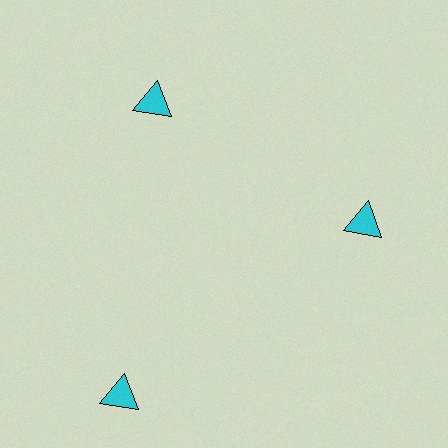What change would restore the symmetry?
The symmetry would be restored by moving it inward, back onto the ring so that all 3 triangles sit at equal angles and equal distance from the center.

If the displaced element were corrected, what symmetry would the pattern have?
It would have 3-fold rotational symmetry — the pattern would map onto itself every 120 degrees.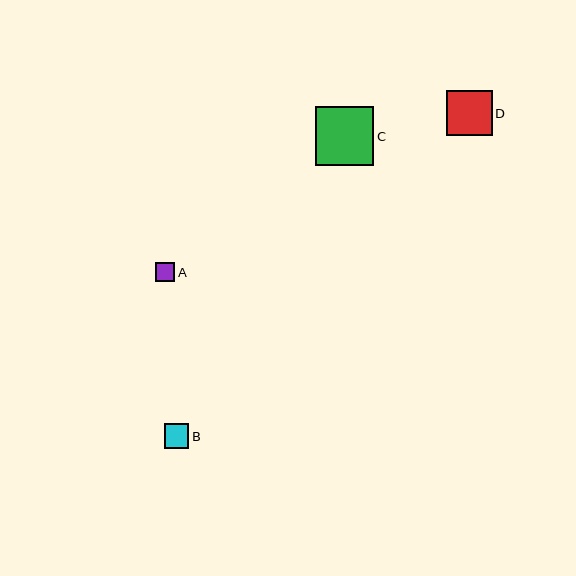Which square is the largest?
Square C is the largest with a size of approximately 58 pixels.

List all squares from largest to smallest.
From largest to smallest: C, D, B, A.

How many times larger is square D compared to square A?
Square D is approximately 2.3 times the size of square A.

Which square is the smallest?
Square A is the smallest with a size of approximately 19 pixels.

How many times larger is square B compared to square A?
Square B is approximately 1.3 times the size of square A.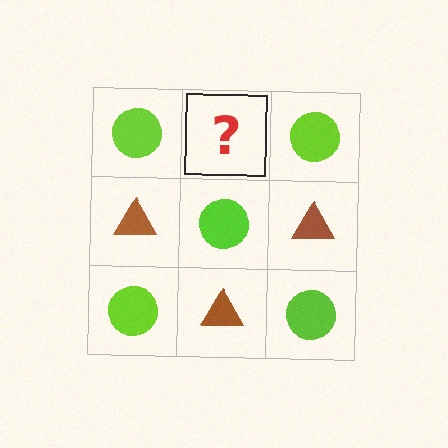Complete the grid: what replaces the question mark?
The question mark should be replaced with a brown triangle.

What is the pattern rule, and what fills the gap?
The rule is that it alternates lime circle and brown triangle in a checkerboard pattern. The gap should be filled with a brown triangle.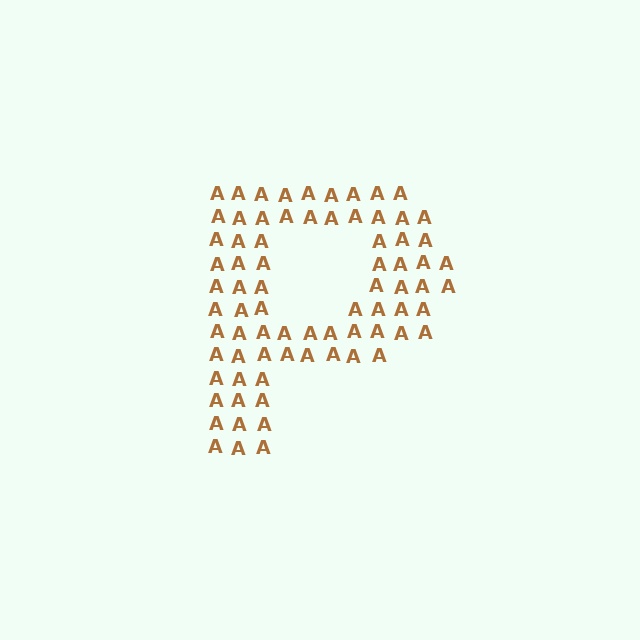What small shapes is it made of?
It is made of small letter A's.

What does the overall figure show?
The overall figure shows the letter P.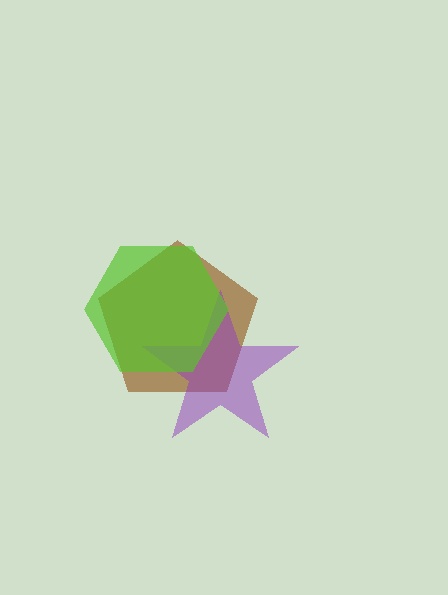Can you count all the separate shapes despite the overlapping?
Yes, there are 3 separate shapes.